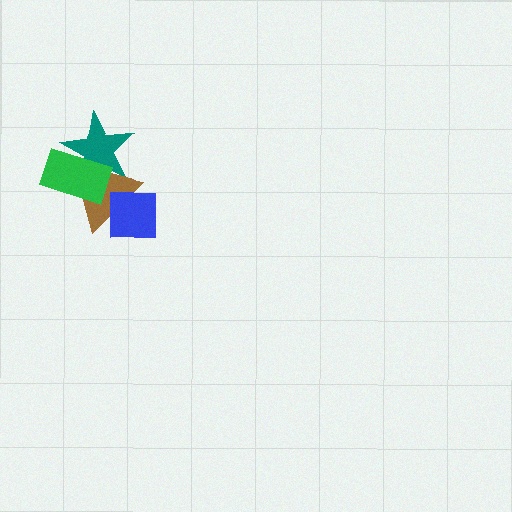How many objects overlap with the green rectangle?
2 objects overlap with the green rectangle.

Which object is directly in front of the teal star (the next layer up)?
The brown triangle is directly in front of the teal star.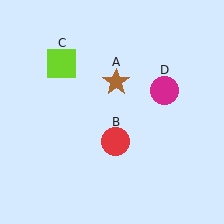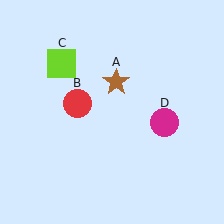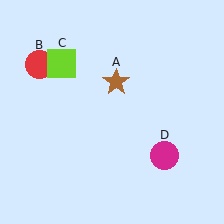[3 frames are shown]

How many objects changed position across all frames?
2 objects changed position: red circle (object B), magenta circle (object D).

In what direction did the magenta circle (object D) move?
The magenta circle (object D) moved down.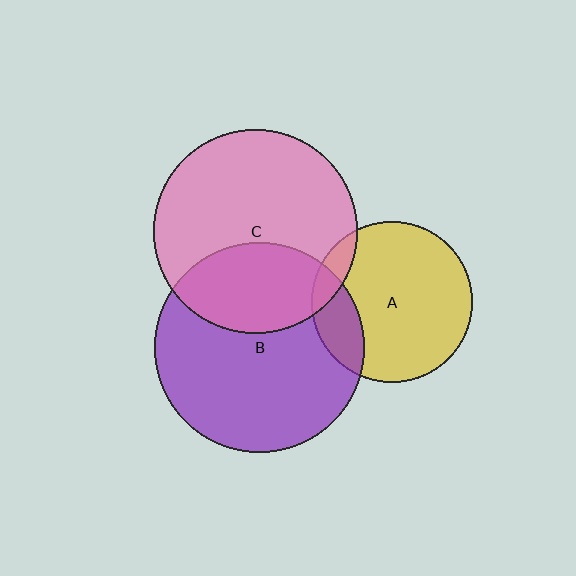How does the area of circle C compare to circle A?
Approximately 1.6 times.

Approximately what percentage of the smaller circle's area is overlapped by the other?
Approximately 20%.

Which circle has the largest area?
Circle B (purple).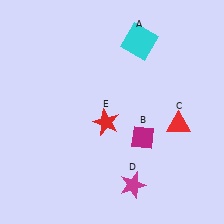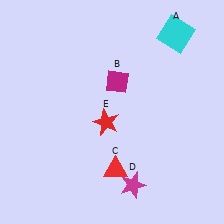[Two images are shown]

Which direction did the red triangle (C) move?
The red triangle (C) moved left.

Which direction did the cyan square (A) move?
The cyan square (A) moved right.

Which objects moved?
The objects that moved are: the cyan square (A), the magenta diamond (B), the red triangle (C).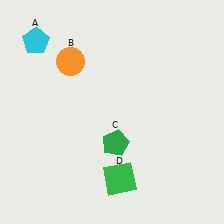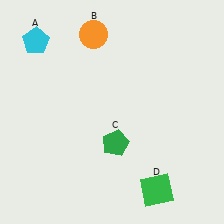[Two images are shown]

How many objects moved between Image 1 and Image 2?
2 objects moved between the two images.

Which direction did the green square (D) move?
The green square (D) moved right.